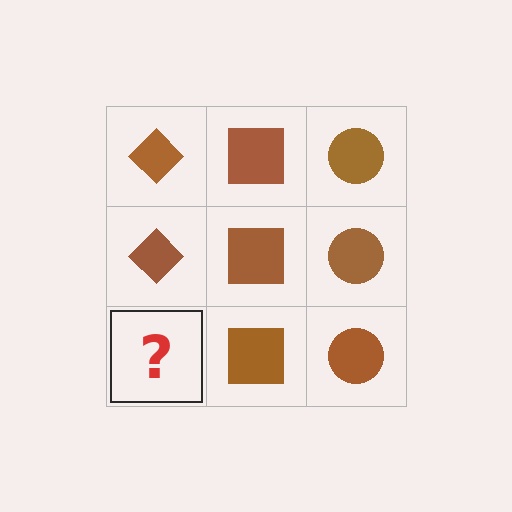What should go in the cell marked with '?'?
The missing cell should contain a brown diamond.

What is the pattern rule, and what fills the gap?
The rule is that each column has a consistent shape. The gap should be filled with a brown diamond.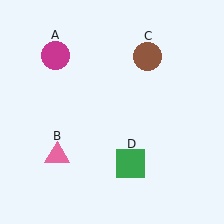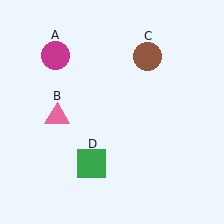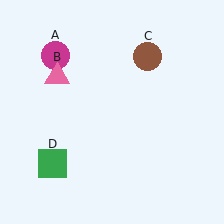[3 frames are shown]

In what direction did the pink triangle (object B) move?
The pink triangle (object B) moved up.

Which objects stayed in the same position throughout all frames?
Magenta circle (object A) and brown circle (object C) remained stationary.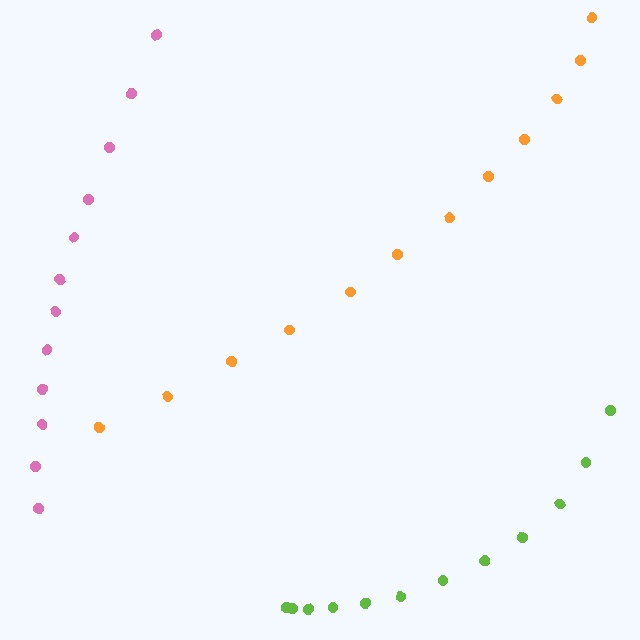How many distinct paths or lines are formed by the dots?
There are 3 distinct paths.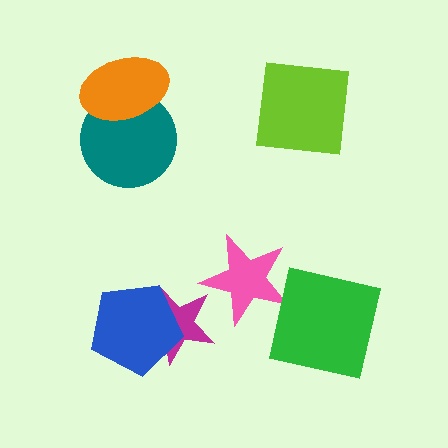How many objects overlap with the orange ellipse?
1 object overlaps with the orange ellipse.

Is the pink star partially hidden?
No, no other shape covers it.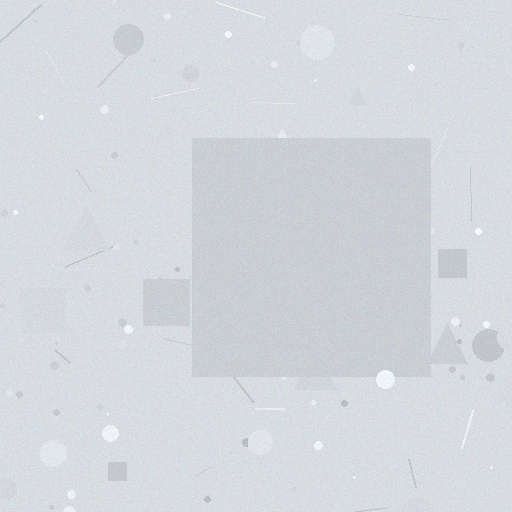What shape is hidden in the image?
A square is hidden in the image.